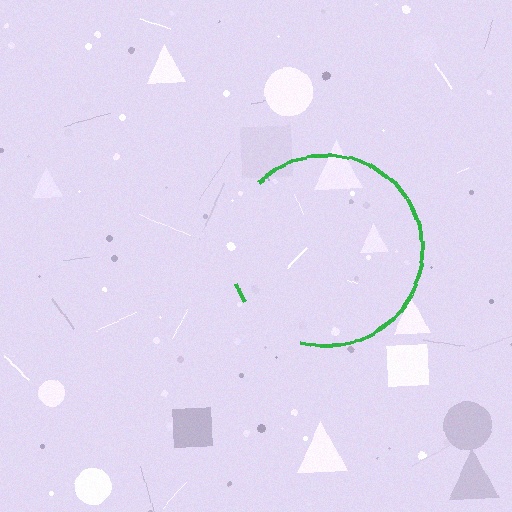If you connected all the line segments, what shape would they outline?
They would outline a circle.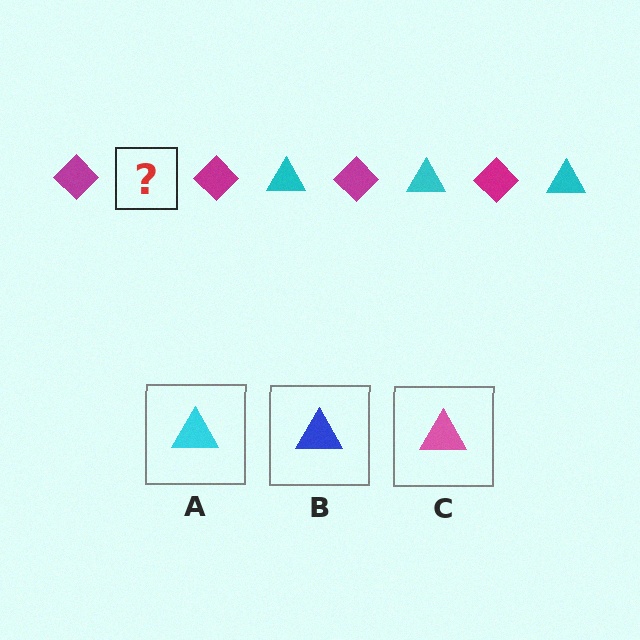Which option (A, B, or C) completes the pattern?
A.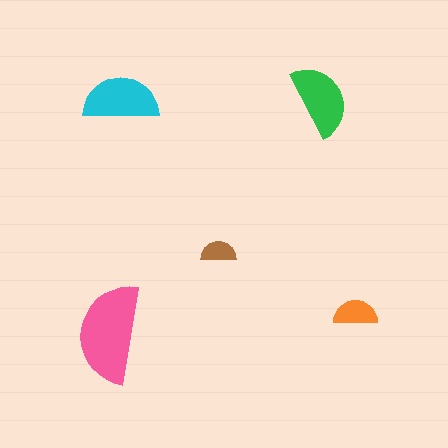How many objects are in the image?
There are 5 objects in the image.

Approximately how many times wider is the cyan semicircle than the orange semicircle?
About 1.5 times wider.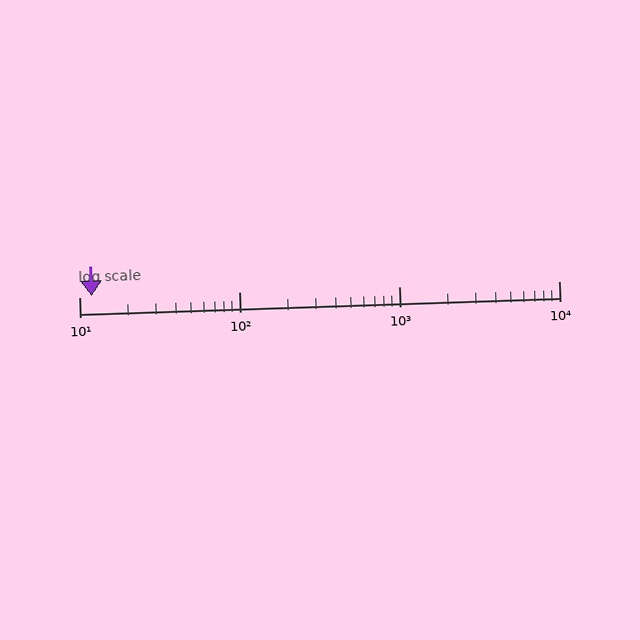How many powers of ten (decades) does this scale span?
The scale spans 3 decades, from 10 to 10000.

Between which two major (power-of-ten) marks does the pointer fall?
The pointer is between 10 and 100.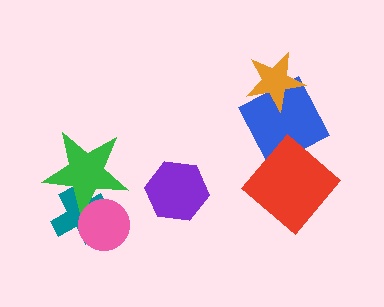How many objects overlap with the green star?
2 objects overlap with the green star.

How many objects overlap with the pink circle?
2 objects overlap with the pink circle.